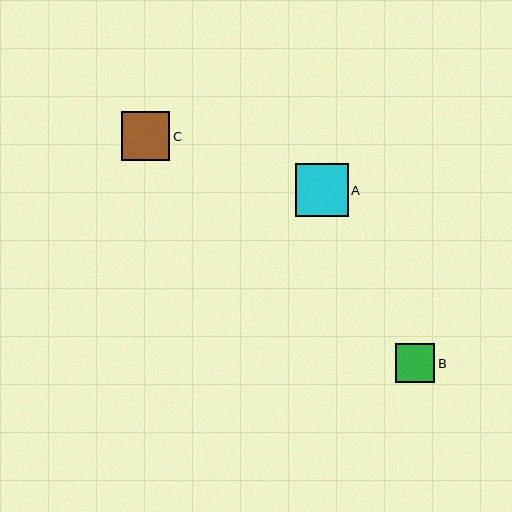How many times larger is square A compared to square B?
Square A is approximately 1.4 times the size of square B.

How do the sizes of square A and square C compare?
Square A and square C are approximately the same size.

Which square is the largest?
Square A is the largest with a size of approximately 53 pixels.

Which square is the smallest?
Square B is the smallest with a size of approximately 39 pixels.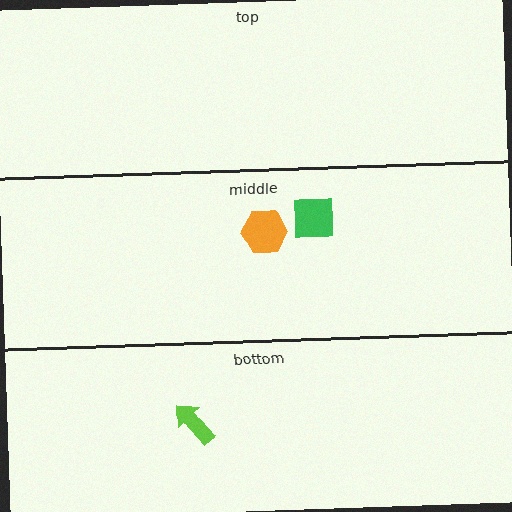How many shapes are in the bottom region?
1.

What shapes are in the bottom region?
The lime arrow.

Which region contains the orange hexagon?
The middle region.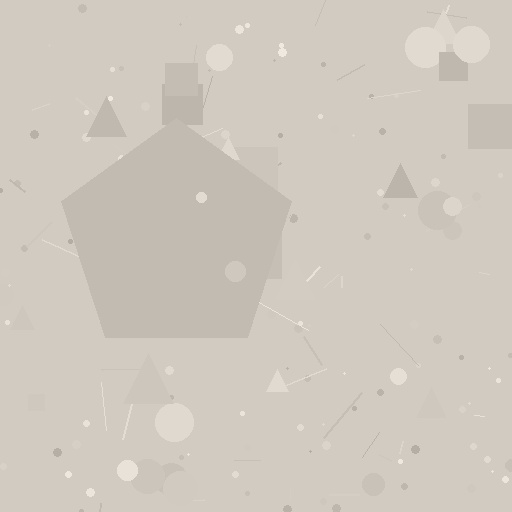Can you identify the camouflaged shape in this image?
The camouflaged shape is a pentagon.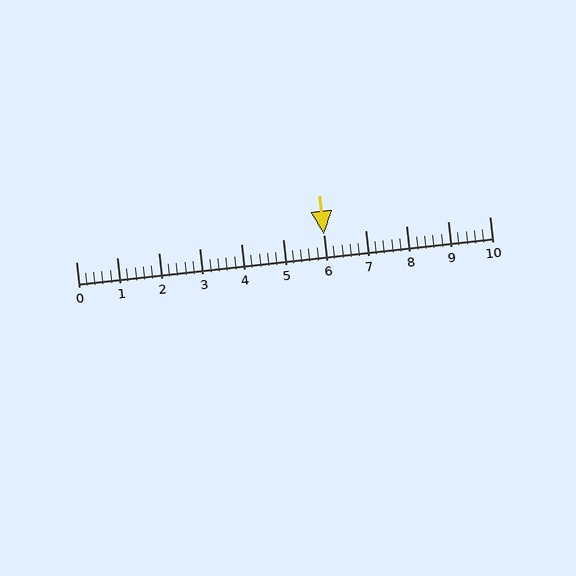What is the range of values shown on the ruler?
The ruler shows values from 0 to 10.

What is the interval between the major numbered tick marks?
The major tick marks are spaced 1 units apart.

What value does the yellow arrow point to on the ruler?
The yellow arrow points to approximately 6.0.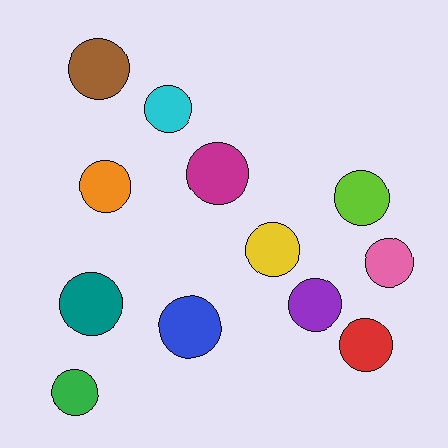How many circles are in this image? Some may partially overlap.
There are 12 circles.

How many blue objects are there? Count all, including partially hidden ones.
There is 1 blue object.